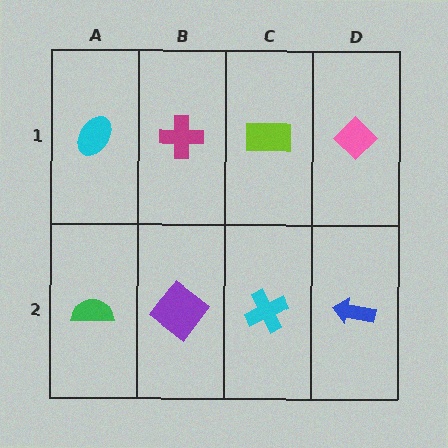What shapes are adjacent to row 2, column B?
A magenta cross (row 1, column B), a green semicircle (row 2, column A), a cyan cross (row 2, column C).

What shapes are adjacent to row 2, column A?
A cyan ellipse (row 1, column A), a purple diamond (row 2, column B).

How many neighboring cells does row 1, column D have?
2.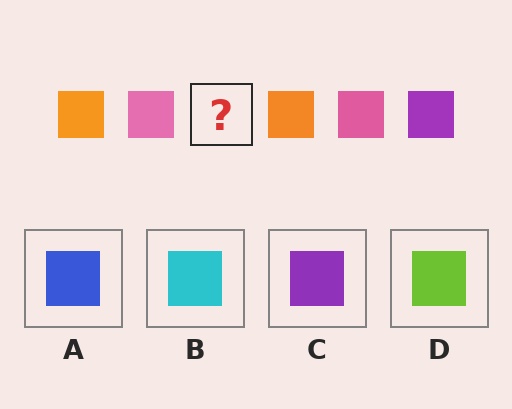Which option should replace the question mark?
Option C.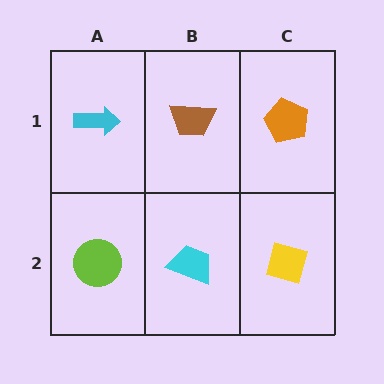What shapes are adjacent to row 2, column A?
A cyan arrow (row 1, column A), a cyan trapezoid (row 2, column B).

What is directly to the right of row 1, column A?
A brown trapezoid.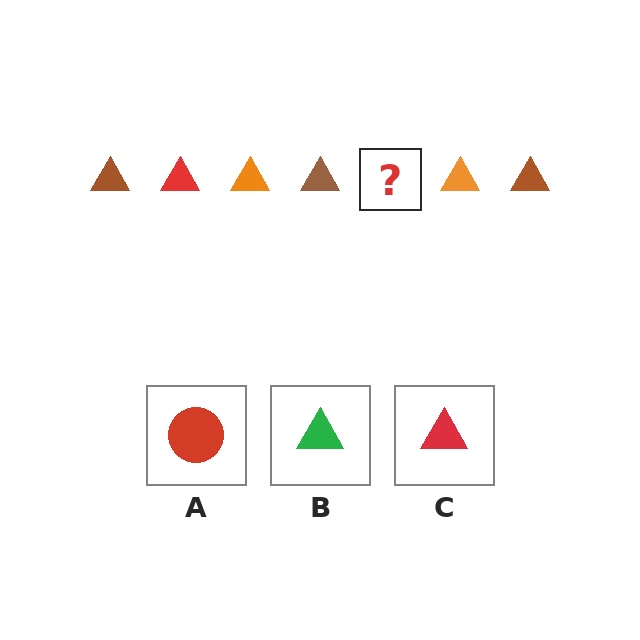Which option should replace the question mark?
Option C.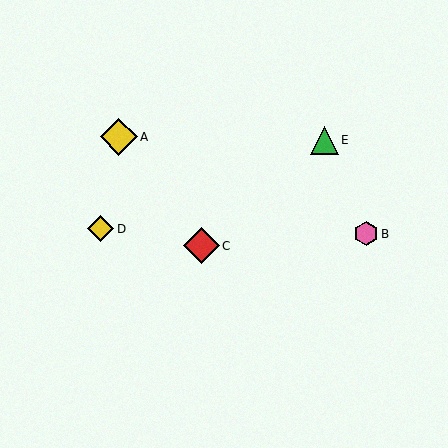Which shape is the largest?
The yellow diamond (labeled A) is the largest.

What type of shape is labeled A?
Shape A is a yellow diamond.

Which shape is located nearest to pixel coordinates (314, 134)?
The green triangle (labeled E) at (324, 140) is nearest to that location.